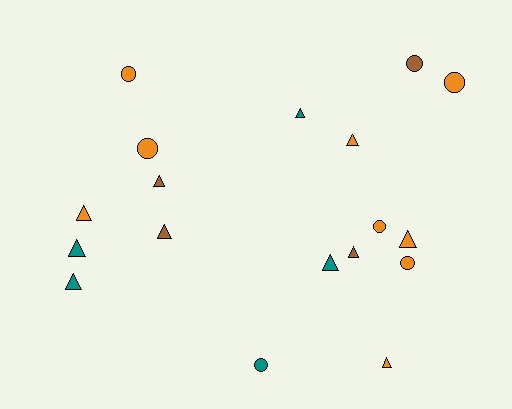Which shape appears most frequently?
Triangle, with 11 objects.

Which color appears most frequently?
Orange, with 9 objects.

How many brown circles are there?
There is 1 brown circle.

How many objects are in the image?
There are 18 objects.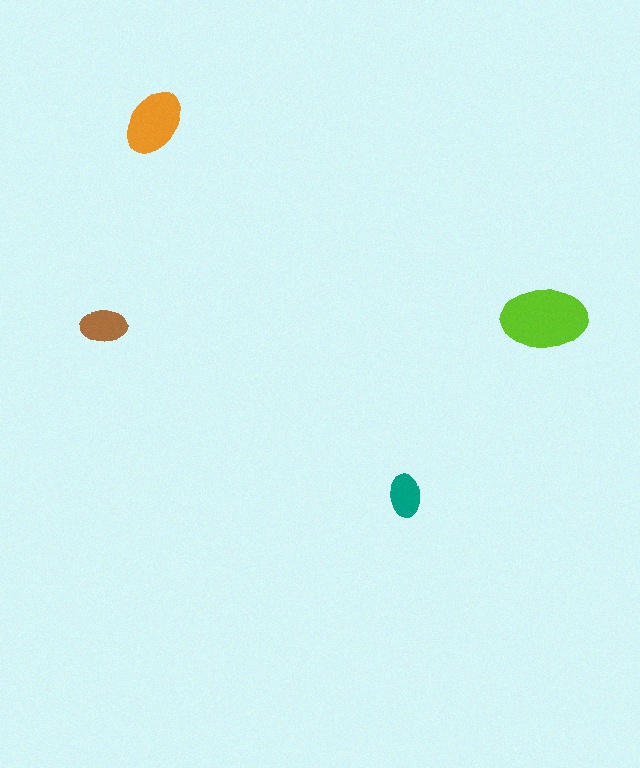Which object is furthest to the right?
The lime ellipse is rightmost.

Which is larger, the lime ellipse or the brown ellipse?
The lime one.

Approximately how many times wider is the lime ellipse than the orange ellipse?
About 1.5 times wider.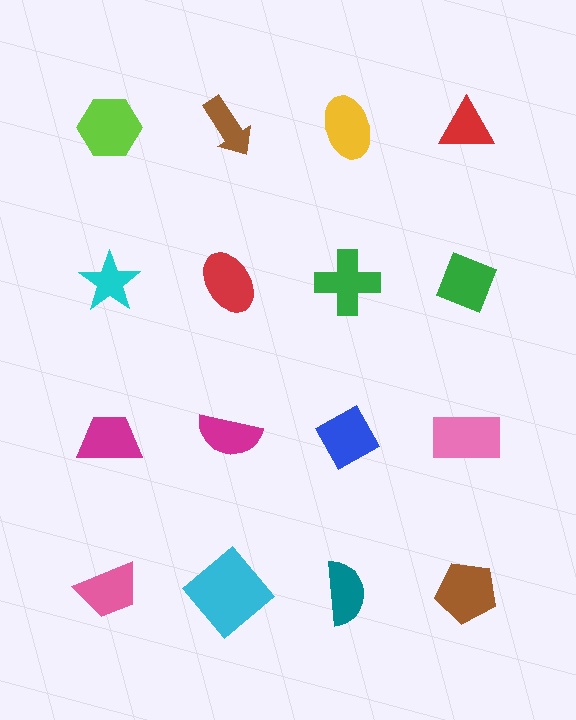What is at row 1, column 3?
A yellow ellipse.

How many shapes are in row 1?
4 shapes.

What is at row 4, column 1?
A pink trapezoid.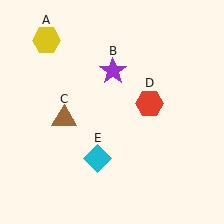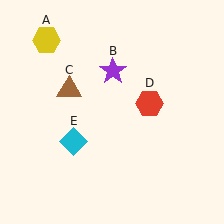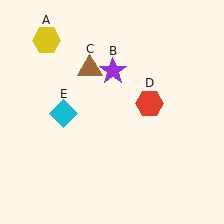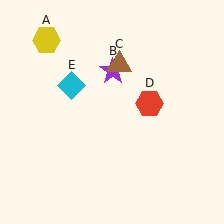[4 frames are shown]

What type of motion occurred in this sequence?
The brown triangle (object C), cyan diamond (object E) rotated clockwise around the center of the scene.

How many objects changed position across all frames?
2 objects changed position: brown triangle (object C), cyan diamond (object E).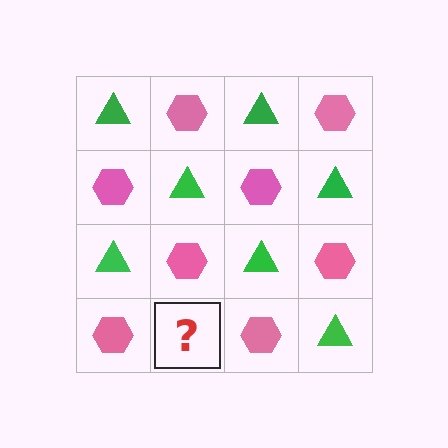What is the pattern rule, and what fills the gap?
The rule is that it alternates green triangle and pink hexagon in a checkerboard pattern. The gap should be filled with a green triangle.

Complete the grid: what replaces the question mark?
The question mark should be replaced with a green triangle.